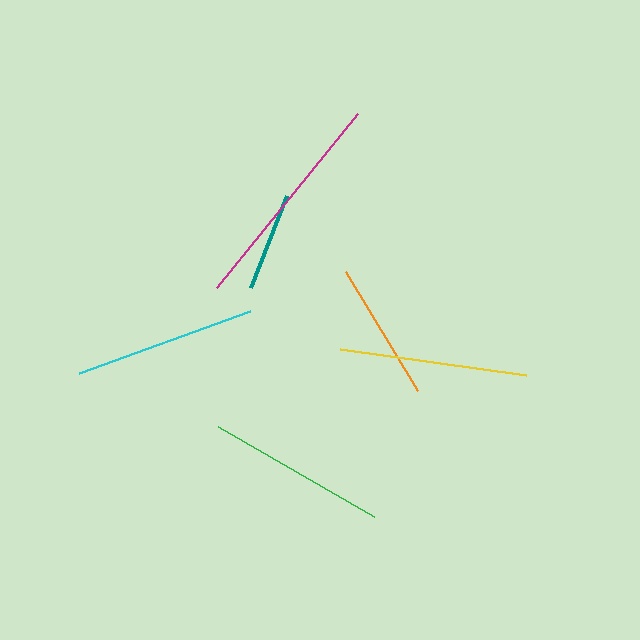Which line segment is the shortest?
The teal line is the shortest at approximately 99 pixels.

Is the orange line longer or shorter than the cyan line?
The cyan line is longer than the orange line.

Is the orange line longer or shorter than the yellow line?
The yellow line is longer than the orange line.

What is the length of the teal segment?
The teal segment is approximately 99 pixels long.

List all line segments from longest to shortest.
From longest to shortest: magenta, yellow, cyan, green, orange, teal.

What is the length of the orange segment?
The orange segment is approximately 140 pixels long.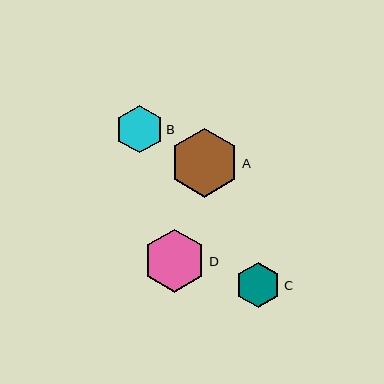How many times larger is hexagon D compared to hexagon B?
Hexagon D is approximately 1.3 times the size of hexagon B.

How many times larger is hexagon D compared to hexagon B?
Hexagon D is approximately 1.3 times the size of hexagon B.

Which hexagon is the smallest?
Hexagon C is the smallest with a size of approximately 46 pixels.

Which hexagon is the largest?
Hexagon A is the largest with a size of approximately 68 pixels.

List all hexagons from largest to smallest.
From largest to smallest: A, D, B, C.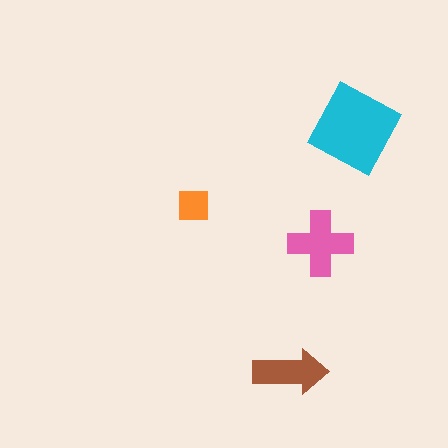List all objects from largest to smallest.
The cyan diamond, the pink cross, the brown arrow, the orange square.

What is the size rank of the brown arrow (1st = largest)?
3rd.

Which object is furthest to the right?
The cyan diamond is rightmost.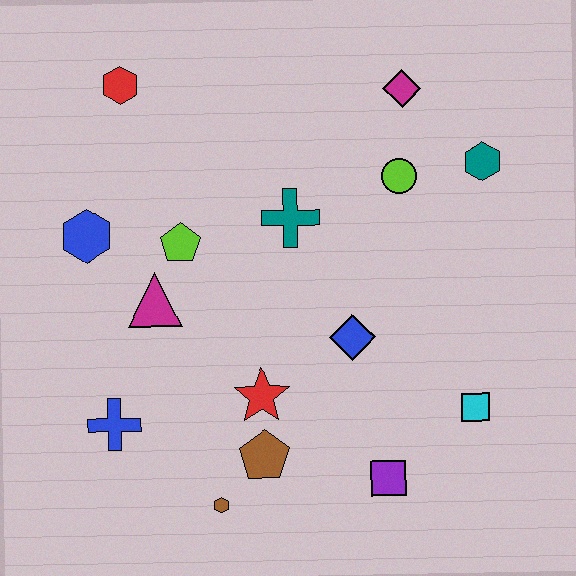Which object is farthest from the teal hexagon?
The blue cross is farthest from the teal hexagon.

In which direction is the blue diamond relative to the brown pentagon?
The blue diamond is above the brown pentagon.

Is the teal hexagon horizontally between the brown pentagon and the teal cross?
No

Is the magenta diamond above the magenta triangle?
Yes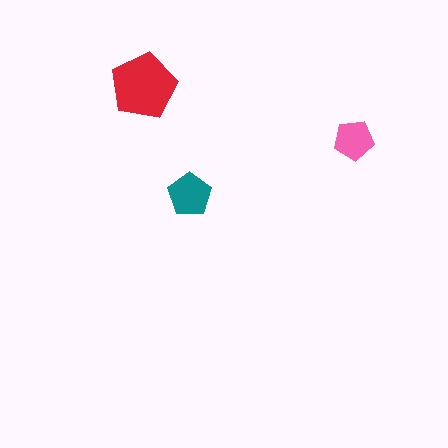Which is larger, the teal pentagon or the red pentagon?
The red one.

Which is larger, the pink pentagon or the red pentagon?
The red one.